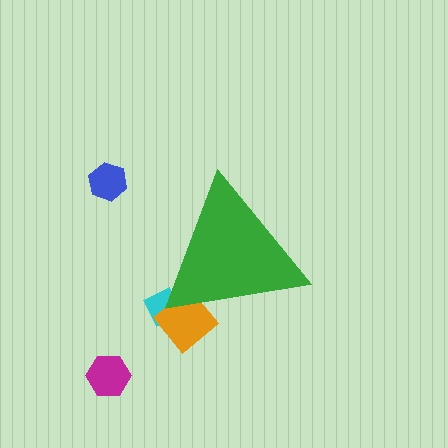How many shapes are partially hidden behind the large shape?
2 shapes are partially hidden.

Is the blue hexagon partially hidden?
No, the blue hexagon is fully visible.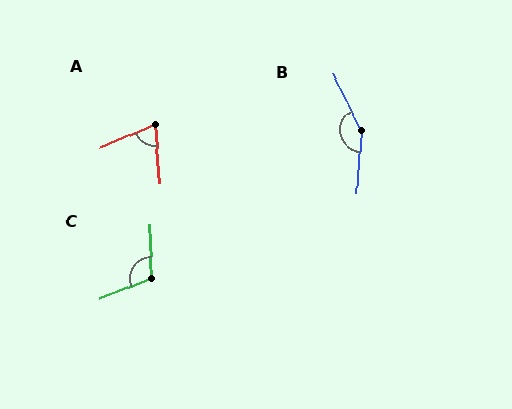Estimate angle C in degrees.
Approximately 109 degrees.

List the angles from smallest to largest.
A (71°), C (109°), B (148°).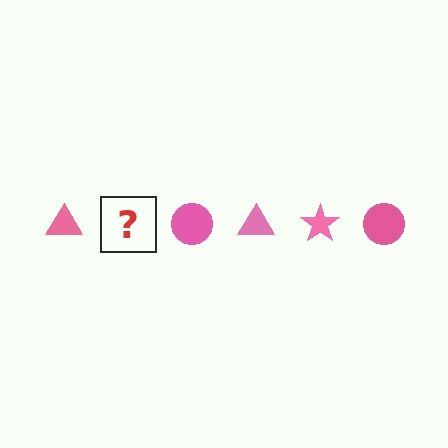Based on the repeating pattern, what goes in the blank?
The blank should be a pink star.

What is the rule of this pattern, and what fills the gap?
The rule is that the pattern cycles through triangle, star, circle shapes in pink. The gap should be filled with a pink star.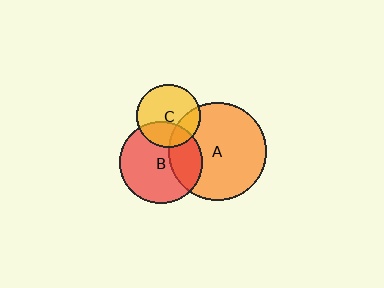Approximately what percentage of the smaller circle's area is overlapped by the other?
Approximately 30%.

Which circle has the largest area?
Circle A (orange).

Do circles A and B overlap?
Yes.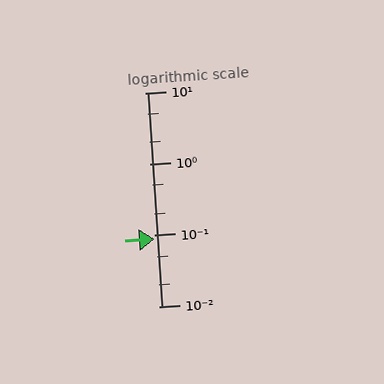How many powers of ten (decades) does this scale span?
The scale spans 3 decades, from 0.01 to 10.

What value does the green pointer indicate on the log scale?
The pointer indicates approximately 0.088.